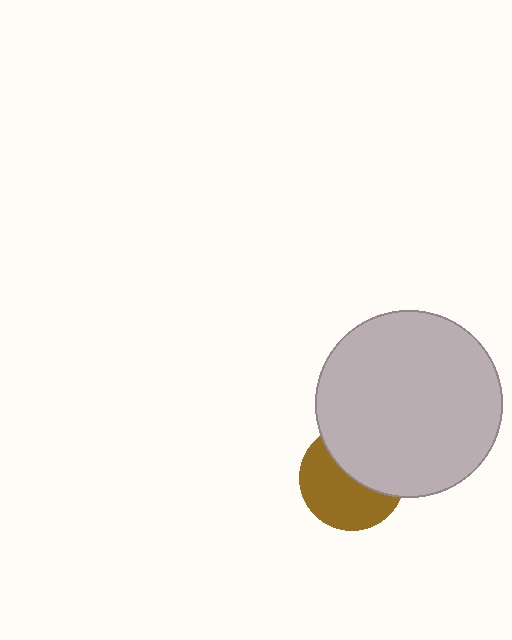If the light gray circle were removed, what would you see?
You would see the complete brown circle.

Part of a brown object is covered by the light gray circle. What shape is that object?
It is a circle.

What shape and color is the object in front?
The object in front is a light gray circle.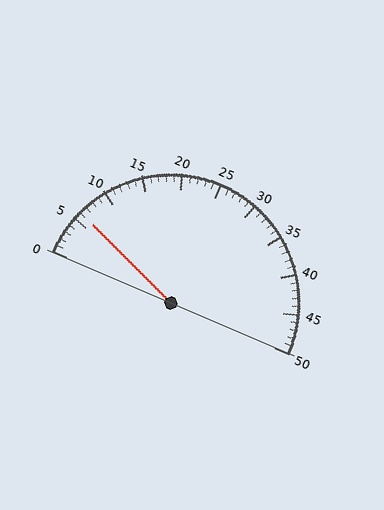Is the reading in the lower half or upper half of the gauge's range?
The reading is in the lower half of the range (0 to 50).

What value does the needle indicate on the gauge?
The needle indicates approximately 6.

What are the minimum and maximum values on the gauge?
The gauge ranges from 0 to 50.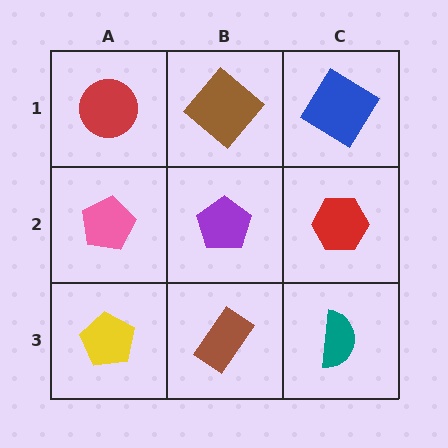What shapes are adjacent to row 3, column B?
A purple pentagon (row 2, column B), a yellow pentagon (row 3, column A), a teal semicircle (row 3, column C).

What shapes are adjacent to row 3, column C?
A red hexagon (row 2, column C), a brown rectangle (row 3, column B).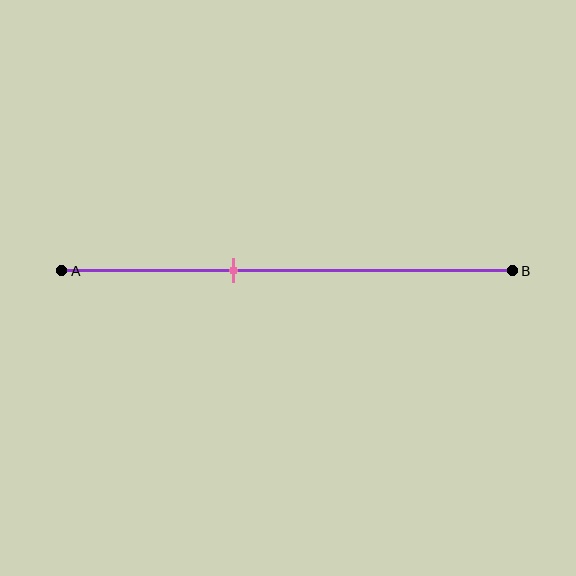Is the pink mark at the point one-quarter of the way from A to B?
No, the mark is at about 40% from A, not at the 25% one-quarter point.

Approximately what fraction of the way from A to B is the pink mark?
The pink mark is approximately 40% of the way from A to B.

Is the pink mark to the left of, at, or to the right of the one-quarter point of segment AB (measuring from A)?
The pink mark is to the right of the one-quarter point of segment AB.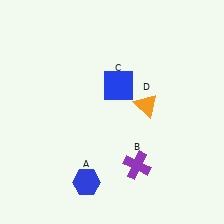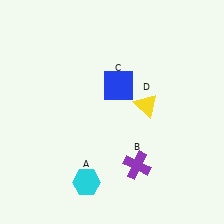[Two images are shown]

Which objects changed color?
A changed from blue to cyan. D changed from orange to yellow.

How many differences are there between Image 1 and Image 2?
There are 2 differences between the two images.